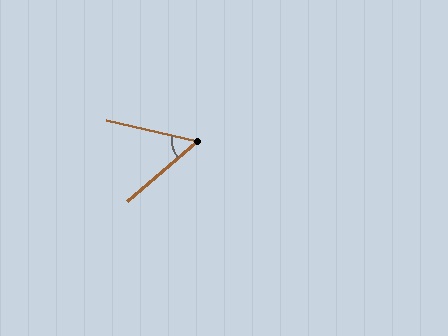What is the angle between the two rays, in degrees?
Approximately 54 degrees.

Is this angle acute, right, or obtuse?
It is acute.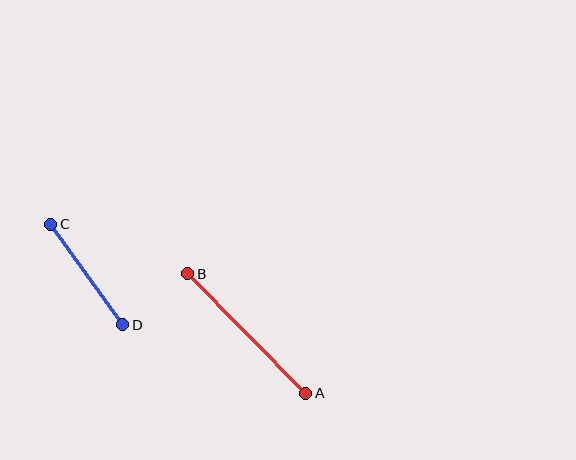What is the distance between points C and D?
The distance is approximately 124 pixels.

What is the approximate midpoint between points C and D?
The midpoint is at approximately (87, 275) pixels.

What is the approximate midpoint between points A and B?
The midpoint is at approximately (247, 334) pixels.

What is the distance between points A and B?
The distance is approximately 168 pixels.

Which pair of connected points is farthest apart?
Points A and B are farthest apart.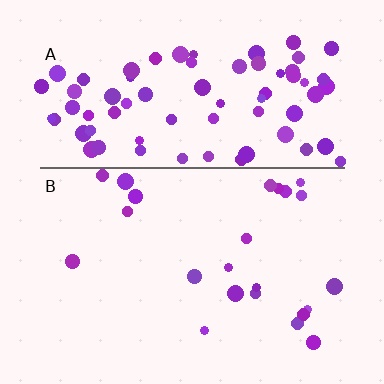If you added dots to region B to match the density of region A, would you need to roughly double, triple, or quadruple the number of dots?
Approximately triple.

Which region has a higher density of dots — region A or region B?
A (the top).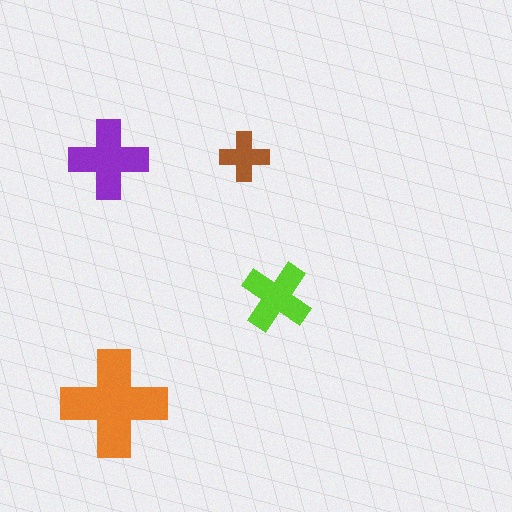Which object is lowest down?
The orange cross is bottommost.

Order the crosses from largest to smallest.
the orange one, the purple one, the lime one, the brown one.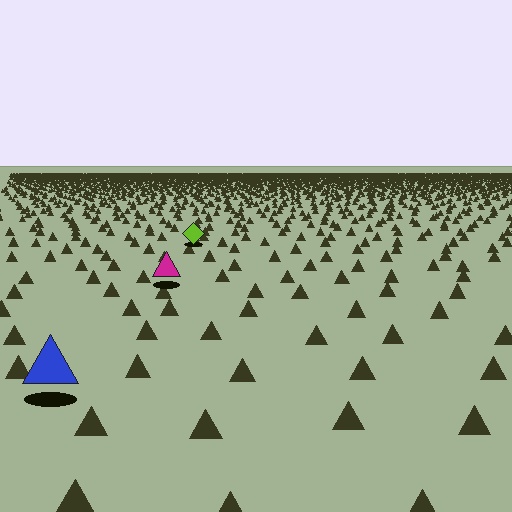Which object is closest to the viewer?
The blue triangle is closest. The texture marks near it are larger and more spread out.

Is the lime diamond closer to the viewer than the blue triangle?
No. The blue triangle is closer — you can tell from the texture gradient: the ground texture is coarser near it.